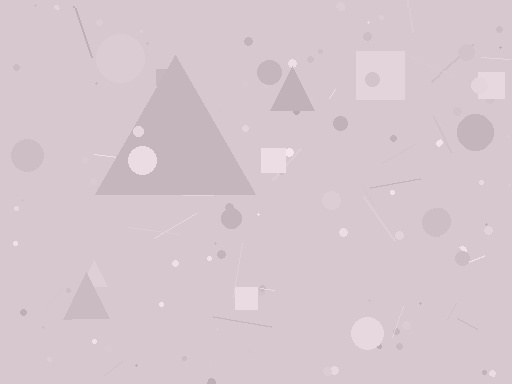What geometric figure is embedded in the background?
A triangle is embedded in the background.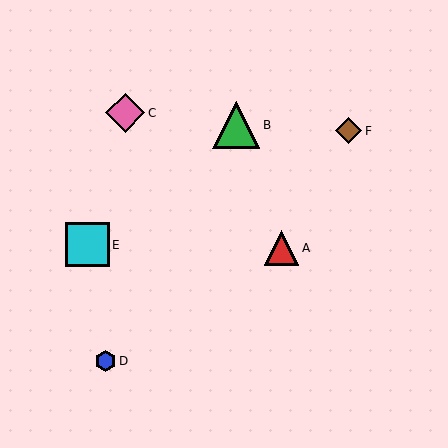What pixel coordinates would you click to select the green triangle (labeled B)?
Click at (236, 125) to select the green triangle B.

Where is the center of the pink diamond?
The center of the pink diamond is at (125, 113).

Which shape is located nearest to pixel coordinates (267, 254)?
The red triangle (labeled A) at (281, 248) is nearest to that location.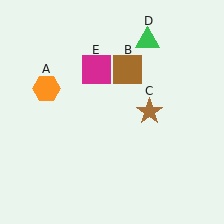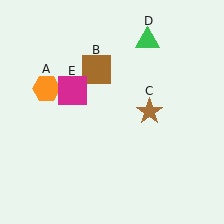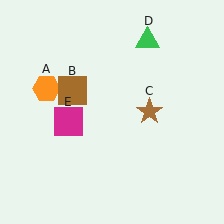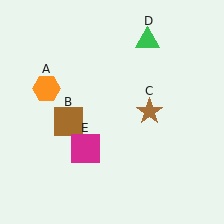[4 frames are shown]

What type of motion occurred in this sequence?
The brown square (object B), magenta square (object E) rotated counterclockwise around the center of the scene.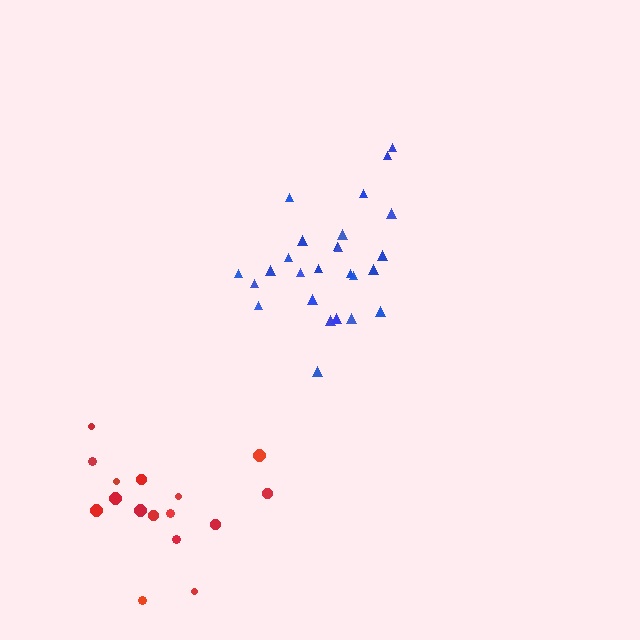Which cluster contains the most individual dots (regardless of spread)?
Blue (26).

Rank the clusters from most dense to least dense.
blue, red.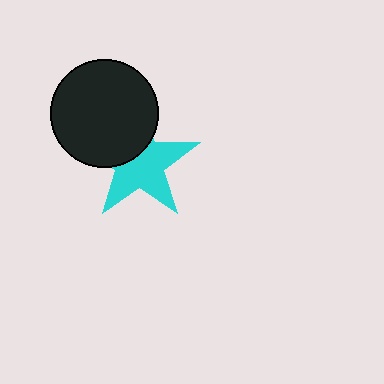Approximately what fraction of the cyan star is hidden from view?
Roughly 36% of the cyan star is hidden behind the black circle.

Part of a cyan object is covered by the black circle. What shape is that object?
It is a star.